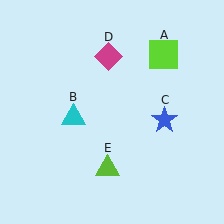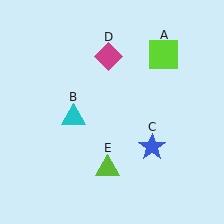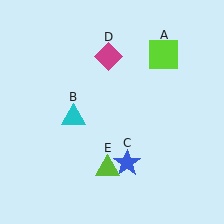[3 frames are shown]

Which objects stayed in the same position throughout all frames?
Lime square (object A) and cyan triangle (object B) and magenta diamond (object D) and lime triangle (object E) remained stationary.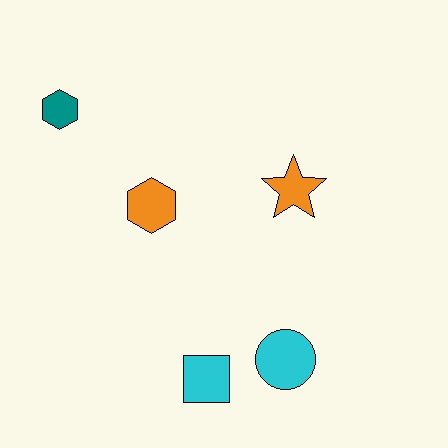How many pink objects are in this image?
There are no pink objects.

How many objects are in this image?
There are 5 objects.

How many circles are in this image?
There is 1 circle.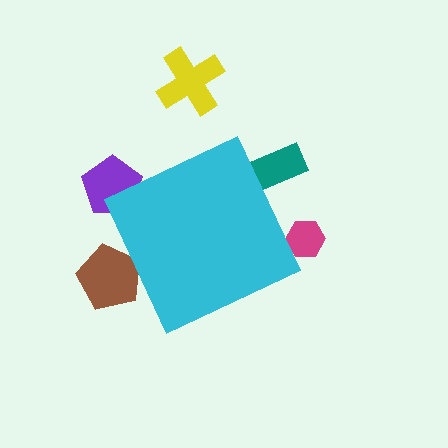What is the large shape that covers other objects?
A cyan diamond.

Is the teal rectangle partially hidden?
Yes, the teal rectangle is partially hidden behind the cyan diamond.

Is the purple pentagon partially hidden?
Yes, the purple pentagon is partially hidden behind the cyan diamond.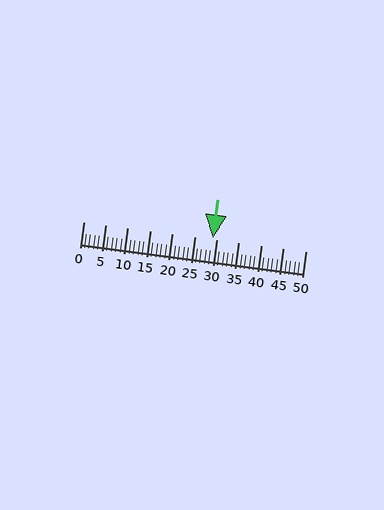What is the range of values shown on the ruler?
The ruler shows values from 0 to 50.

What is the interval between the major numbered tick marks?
The major tick marks are spaced 5 units apart.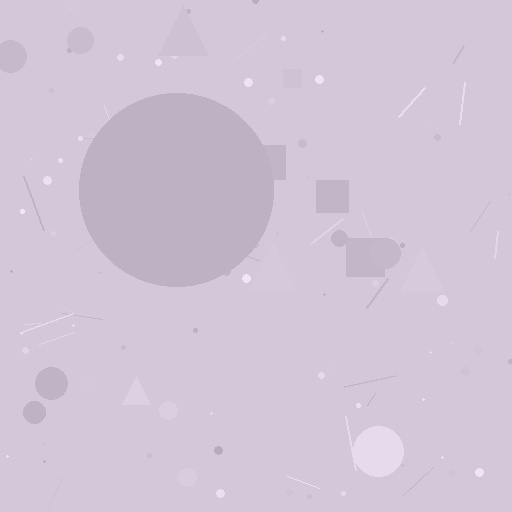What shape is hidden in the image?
A circle is hidden in the image.